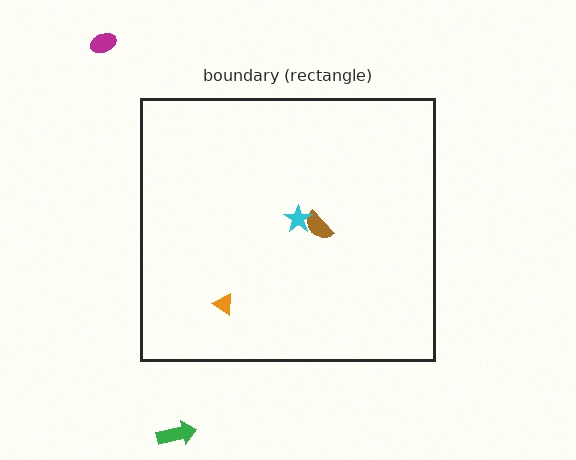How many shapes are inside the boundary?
3 inside, 2 outside.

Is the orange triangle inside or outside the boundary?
Inside.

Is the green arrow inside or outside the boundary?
Outside.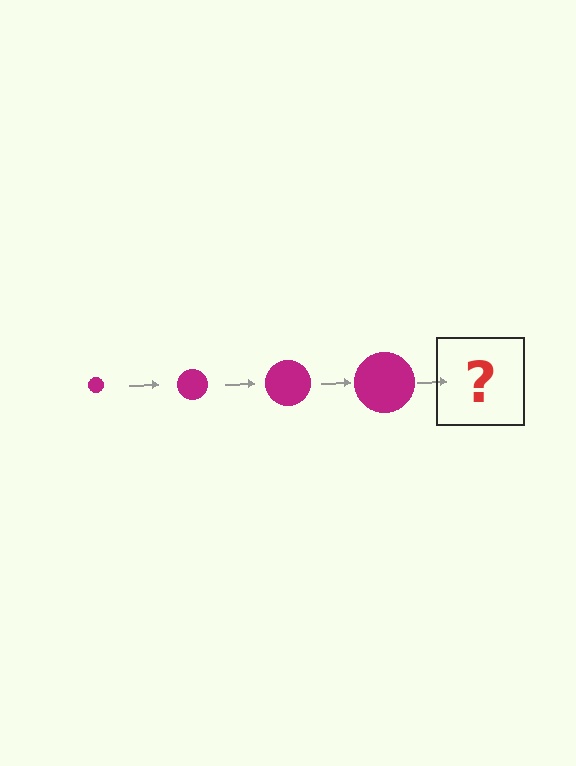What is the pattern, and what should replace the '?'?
The pattern is that the circle gets progressively larger each step. The '?' should be a magenta circle, larger than the previous one.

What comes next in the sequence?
The next element should be a magenta circle, larger than the previous one.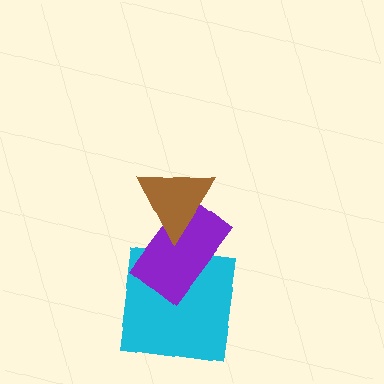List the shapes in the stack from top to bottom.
From top to bottom: the brown triangle, the purple rectangle, the cyan square.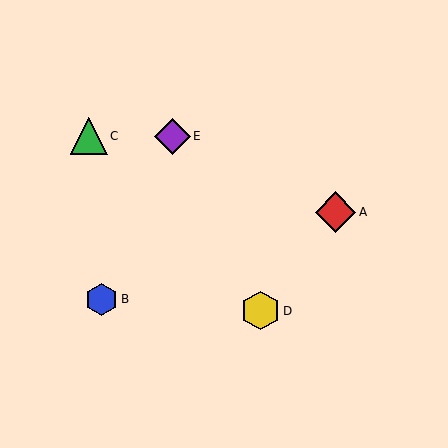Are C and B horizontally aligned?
No, C is at y≈136 and B is at y≈299.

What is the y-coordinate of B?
Object B is at y≈299.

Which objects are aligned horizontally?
Objects C, E are aligned horizontally.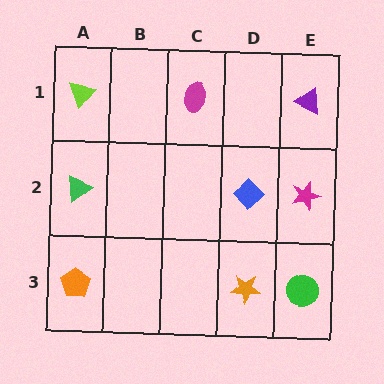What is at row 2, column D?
A blue diamond.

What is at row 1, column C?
A magenta ellipse.